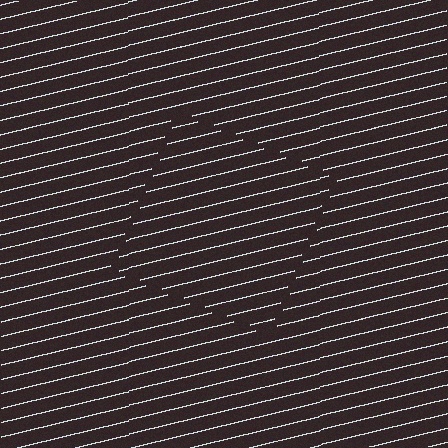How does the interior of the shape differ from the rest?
The interior of the shape contains the same grating, shifted by half a period — the contour is defined by the phase discontinuity where line-ends from the inner and outer gratings abut.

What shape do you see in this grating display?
An illusory square. The interior of the shape contains the same grating, shifted by half a period — the contour is defined by the phase discontinuity where line-ends from the inner and outer gratings abut.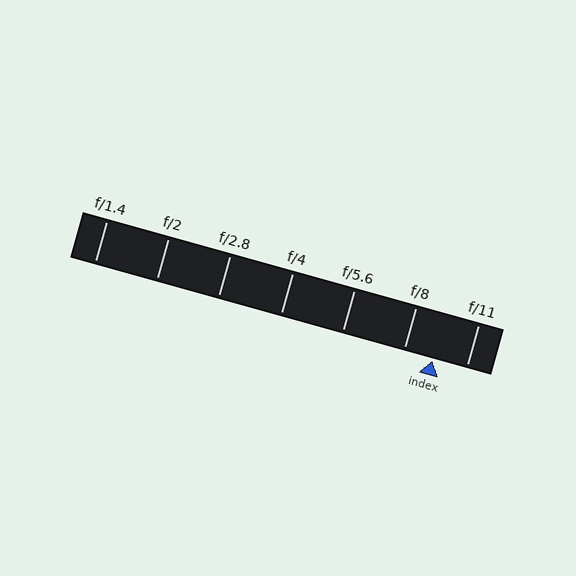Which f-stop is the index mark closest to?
The index mark is closest to f/8.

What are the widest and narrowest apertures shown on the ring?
The widest aperture shown is f/1.4 and the narrowest is f/11.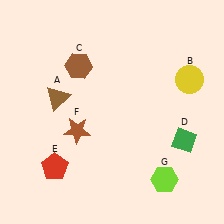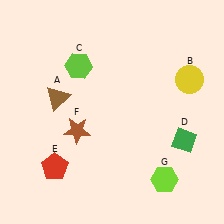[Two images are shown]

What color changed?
The hexagon (C) changed from brown in Image 1 to lime in Image 2.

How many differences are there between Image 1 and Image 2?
There is 1 difference between the two images.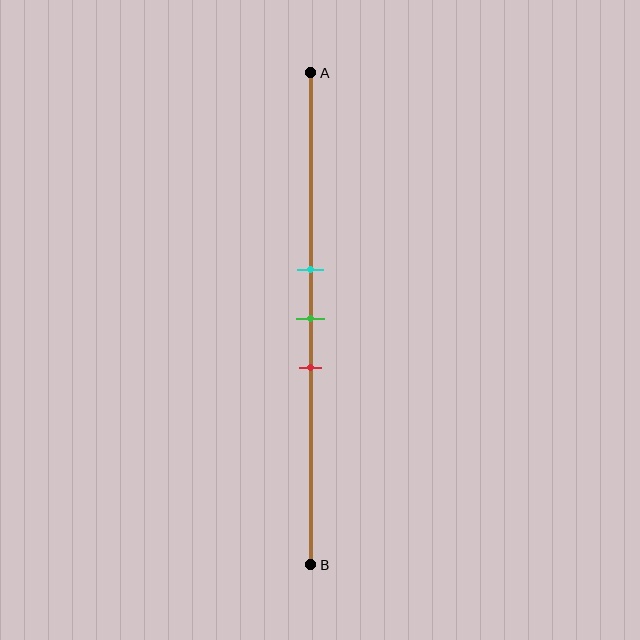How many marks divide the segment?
There are 3 marks dividing the segment.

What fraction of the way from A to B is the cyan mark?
The cyan mark is approximately 40% (0.4) of the way from A to B.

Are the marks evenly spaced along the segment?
Yes, the marks are approximately evenly spaced.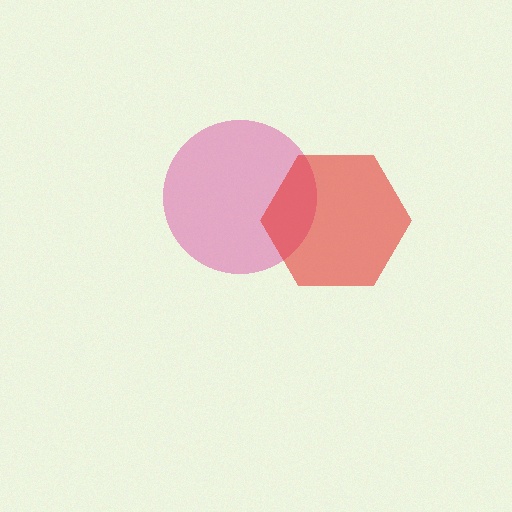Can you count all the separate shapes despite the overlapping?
Yes, there are 2 separate shapes.